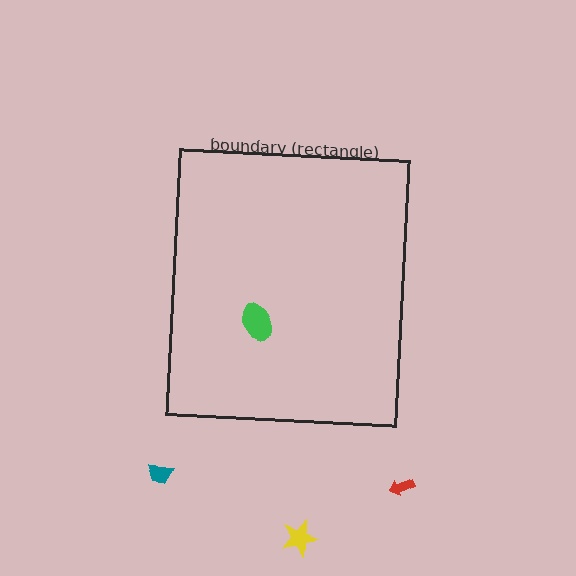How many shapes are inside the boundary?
1 inside, 3 outside.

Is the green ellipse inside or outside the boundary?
Inside.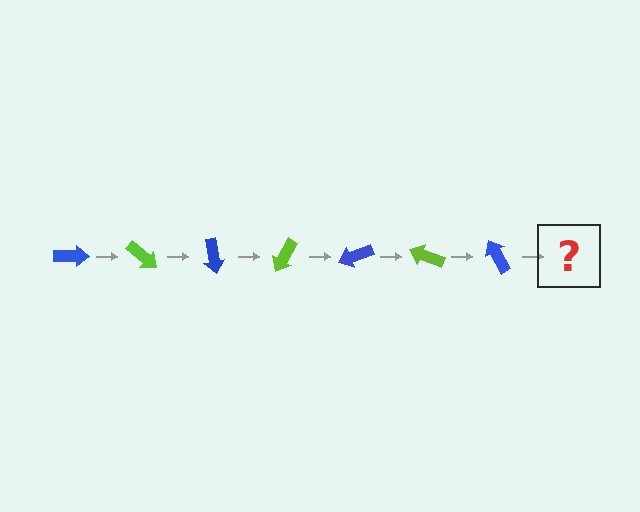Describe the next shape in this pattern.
It should be a lime arrow, rotated 280 degrees from the start.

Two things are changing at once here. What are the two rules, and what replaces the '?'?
The two rules are that it rotates 40 degrees each step and the color cycles through blue and lime. The '?' should be a lime arrow, rotated 280 degrees from the start.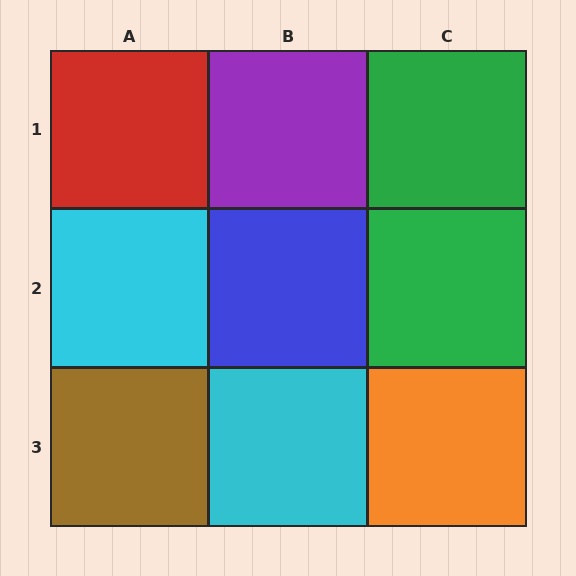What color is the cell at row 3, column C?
Orange.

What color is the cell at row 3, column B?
Cyan.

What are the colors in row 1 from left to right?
Red, purple, green.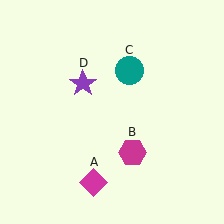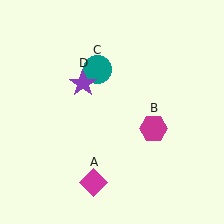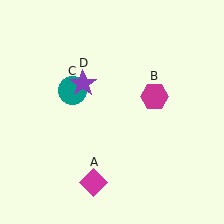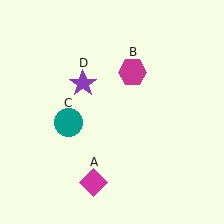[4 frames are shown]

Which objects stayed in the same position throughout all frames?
Magenta diamond (object A) and purple star (object D) remained stationary.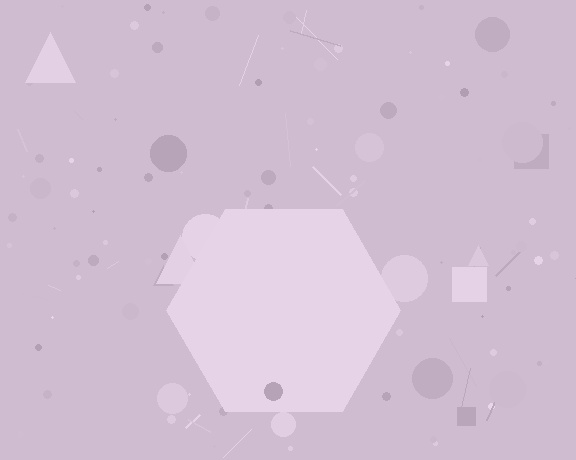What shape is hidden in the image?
A hexagon is hidden in the image.